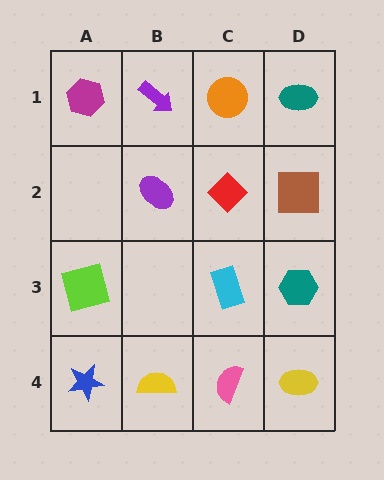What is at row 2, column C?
A red diamond.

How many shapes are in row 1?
4 shapes.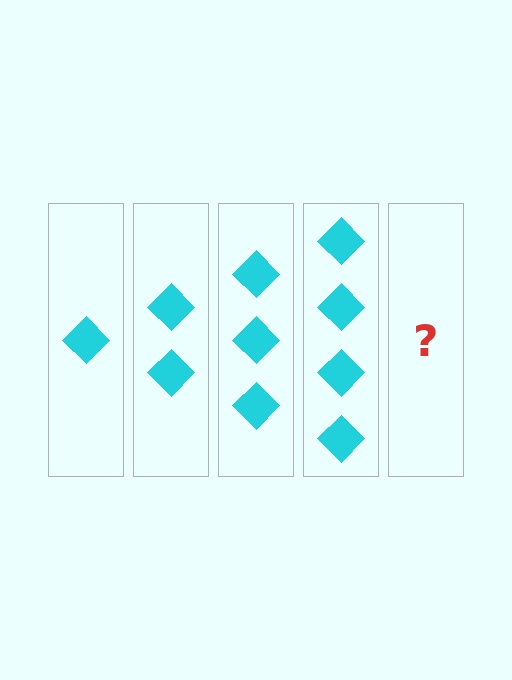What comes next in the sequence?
The next element should be 5 diamonds.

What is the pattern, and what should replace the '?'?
The pattern is that each step adds one more diamond. The '?' should be 5 diamonds.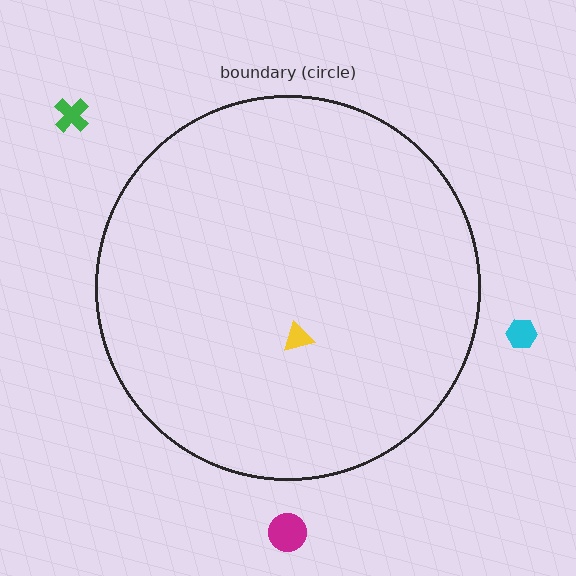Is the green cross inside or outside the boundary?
Outside.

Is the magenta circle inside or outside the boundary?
Outside.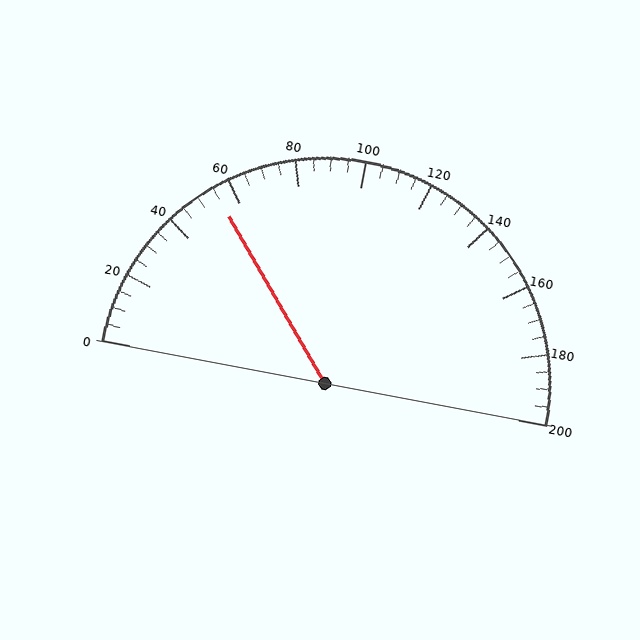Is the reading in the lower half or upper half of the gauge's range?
The reading is in the lower half of the range (0 to 200).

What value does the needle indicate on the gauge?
The needle indicates approximately 55.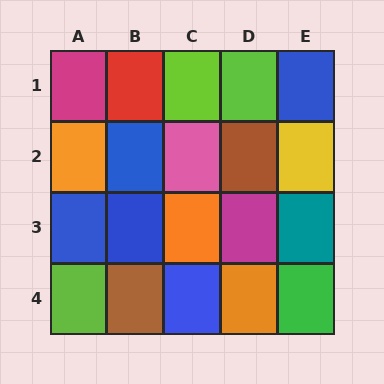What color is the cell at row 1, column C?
Lime.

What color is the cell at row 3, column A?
Blue.